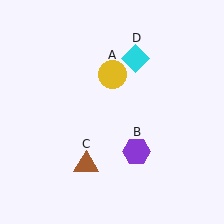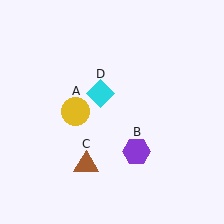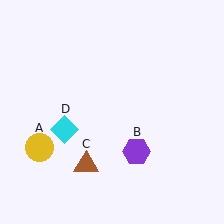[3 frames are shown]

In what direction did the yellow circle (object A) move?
The yellow circle (object A) moved down and to the left.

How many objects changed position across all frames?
2 objects changed position: yellow circle (object A), cyan diamond (object D).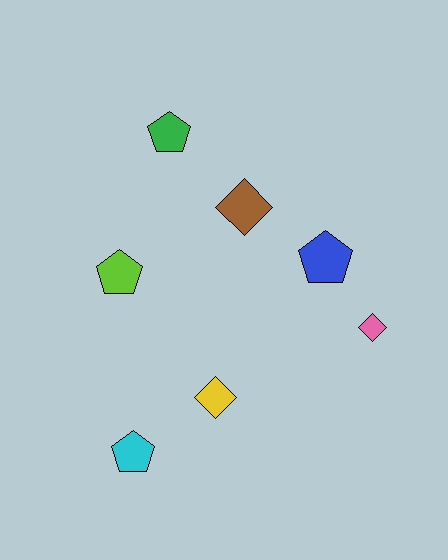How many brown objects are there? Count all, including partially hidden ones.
There is 1 brown object.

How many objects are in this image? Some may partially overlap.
There are 7 objects.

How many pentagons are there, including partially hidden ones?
There are 4 pentagons.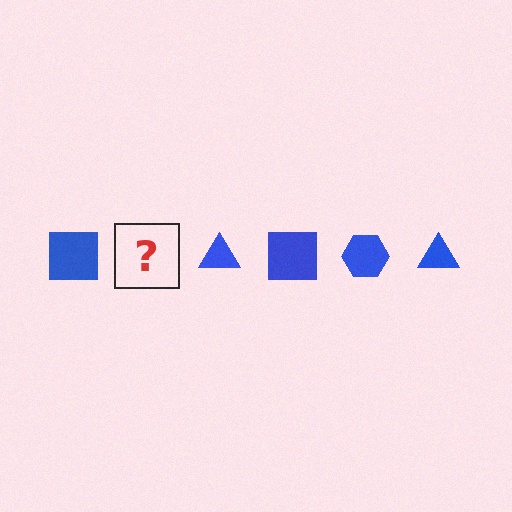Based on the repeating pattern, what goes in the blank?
The blank should be a blue hexagon.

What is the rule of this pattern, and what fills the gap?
The rule is that the pattern cycles through square, hexagon, triangle shapes in blue. The gap should be filled with a blue hexagon.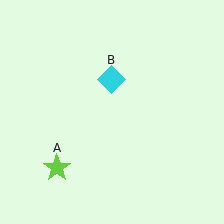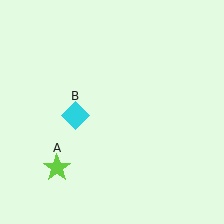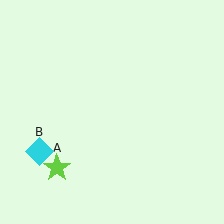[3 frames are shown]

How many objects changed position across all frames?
1 object changed position: cyan diamond (object B).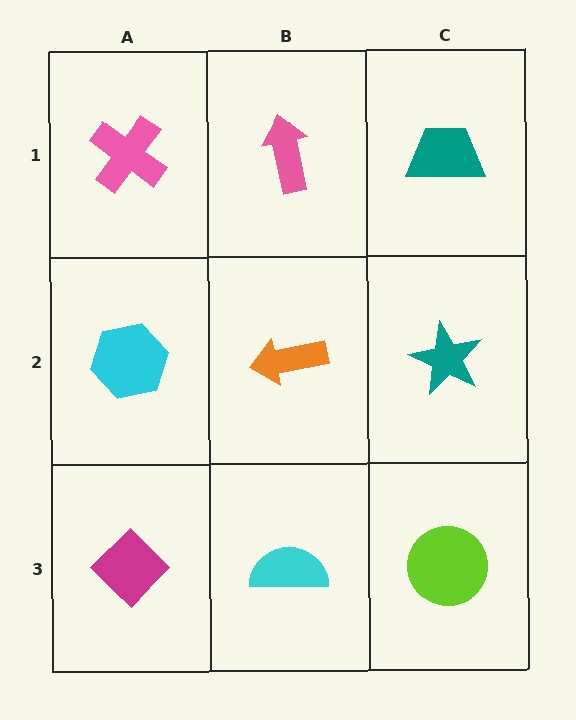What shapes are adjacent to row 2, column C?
A teal trapezoid (row 1, column C), a lime circle (row 3, column C), an orange arrow (row 2, column B).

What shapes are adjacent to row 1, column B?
An orange arrow (row 2, column B), a pink cross (row 1, column A), a teal trapezoid (row 1, column C).